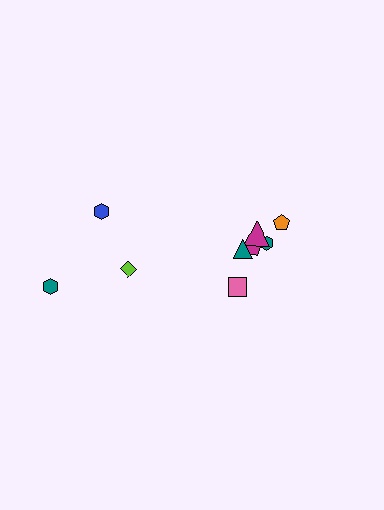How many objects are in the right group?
There are 6 objects.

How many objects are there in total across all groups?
There are 9 objects.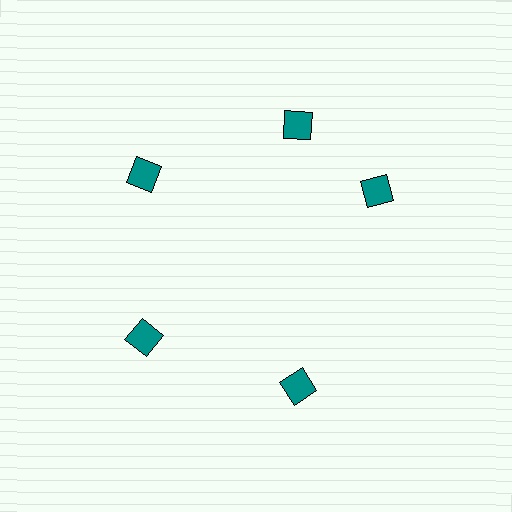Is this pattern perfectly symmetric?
No. The 5 teal diamonds are arranged in a ring, but one element near the 3 o'clock position is rotated out of alignment along the ring, breaking the 5-fold rotational symmetry.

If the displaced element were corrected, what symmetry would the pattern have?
It would have 5-fold rotational symmetry — the pattern would map onto itself every 72 degrees.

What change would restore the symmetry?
The symmetry would be restored by rotating it back into even spacing with its neighbors so that all 5 diamonds sit at equal angles and equal distance from the center.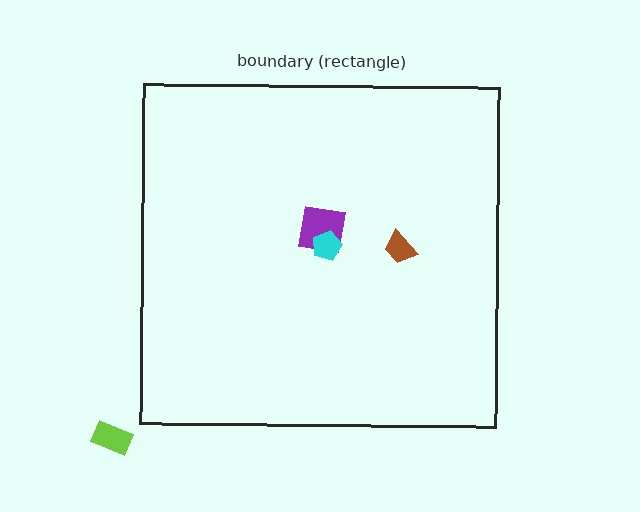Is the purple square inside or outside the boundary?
Inside.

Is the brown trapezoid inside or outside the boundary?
Inside.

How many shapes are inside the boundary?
3 inside, 1 outside.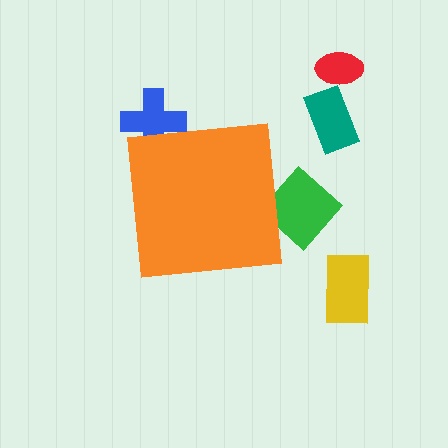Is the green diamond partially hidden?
Yes, the green diamond is partially hidden behind the orange square.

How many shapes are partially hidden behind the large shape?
2 shapes are partially hidden.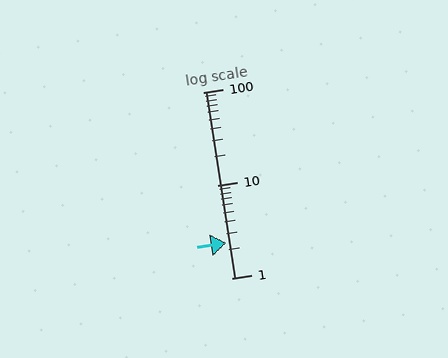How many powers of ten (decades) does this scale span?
The scale spans 2 decades, from 1 to 100.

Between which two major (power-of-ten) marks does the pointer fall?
The pointer is between 1 and 10.